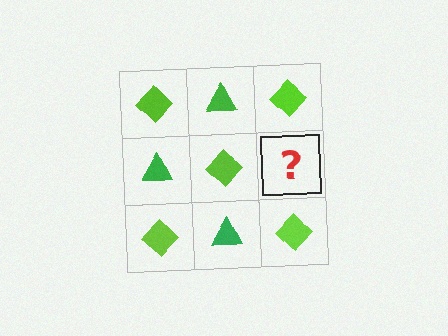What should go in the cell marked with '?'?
The missing cell should contain a green triangle.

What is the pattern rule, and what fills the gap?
The rule is that it alternates lime diamond and green triangle in a checkerboard pattern. The gap should be filled with a green triangle.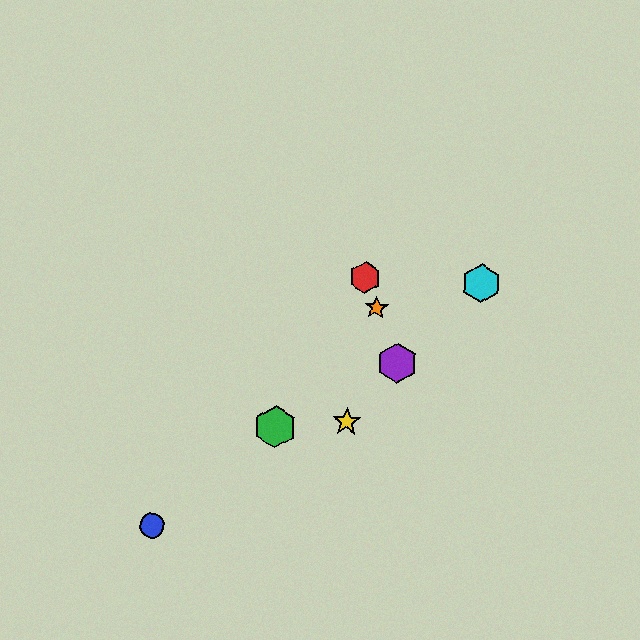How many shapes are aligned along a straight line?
3 shapes (the red hexagon, the purple hexagon, the orange star) are aligned along a straight line.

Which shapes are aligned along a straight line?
The red hexagon, the purple hexagon, the orange star are aligned along a straight line.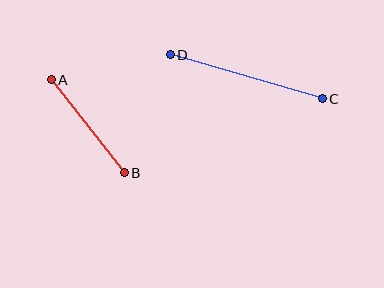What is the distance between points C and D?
The distance is approximately 158 pixels.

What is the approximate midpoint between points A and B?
The midpoint is at approximately (88, 126) pixels.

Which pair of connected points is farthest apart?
Points C and D are farthest apart.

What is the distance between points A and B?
The distance is approximately 118 pixels.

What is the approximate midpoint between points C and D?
The midpoint is at approximately (246, 77) pixels.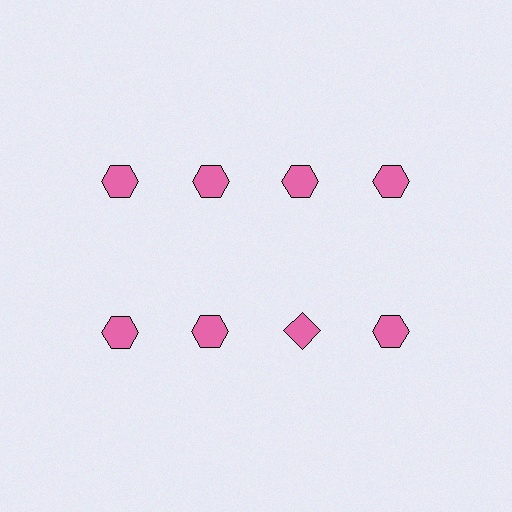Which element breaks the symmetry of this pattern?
The pink diamond in the second row, center column breaks the symmetry. All other shapes are pink hexagons.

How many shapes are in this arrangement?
There are 8 shapes arranged in a grid pattern.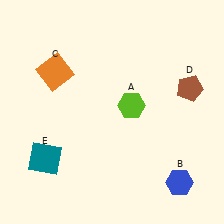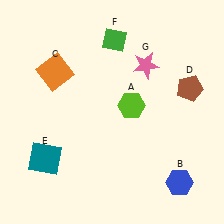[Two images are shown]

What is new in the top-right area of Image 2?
A pink star (G) was added in the top-right area of Image 2.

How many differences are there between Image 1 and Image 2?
There are 2 differences between the two images.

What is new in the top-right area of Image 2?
A green diamond (F) was added in the top-right area of Image 2.